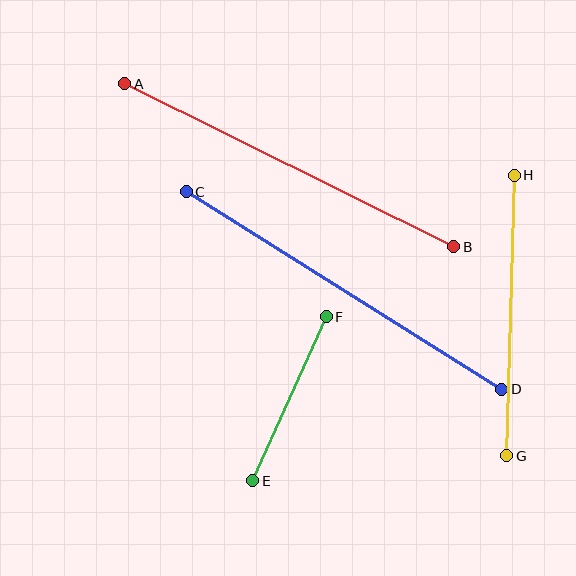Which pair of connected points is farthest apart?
Points C and D are farthest apart.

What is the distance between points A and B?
The distance is approximately 367 pixels.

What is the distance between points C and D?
The distance is approximately 372 pixels.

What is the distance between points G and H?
The distance is approximately 281 pixels.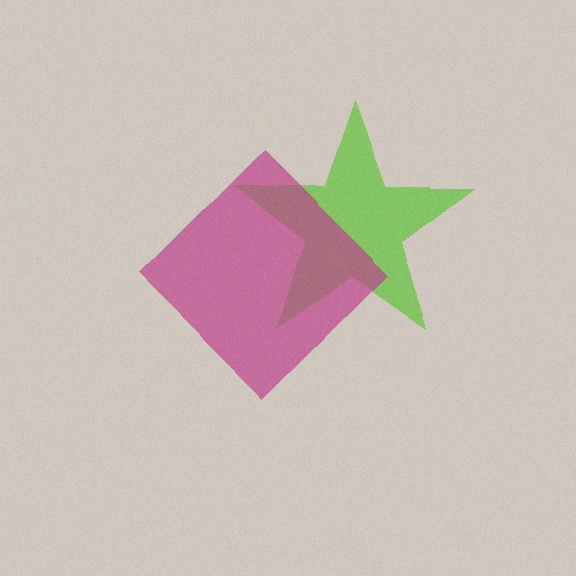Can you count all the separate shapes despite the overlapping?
Yes, there are 2 separate shapes.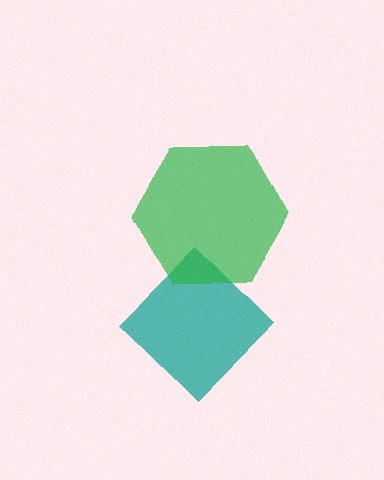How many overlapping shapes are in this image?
There are 2 overlapping shapes in the image.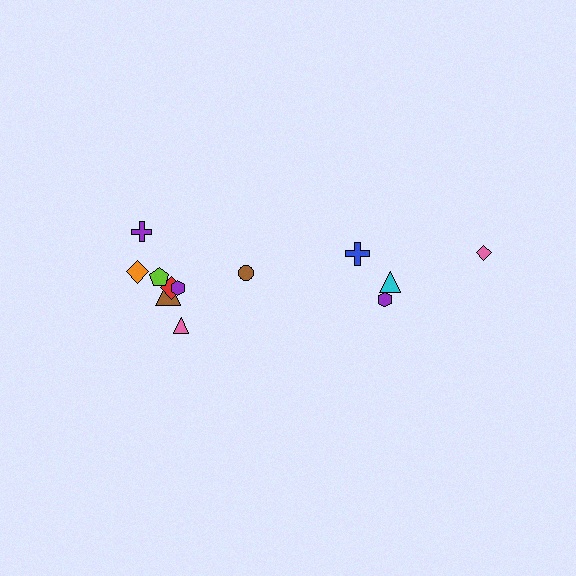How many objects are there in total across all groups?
There are 12 objects.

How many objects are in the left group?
There are 8 objects.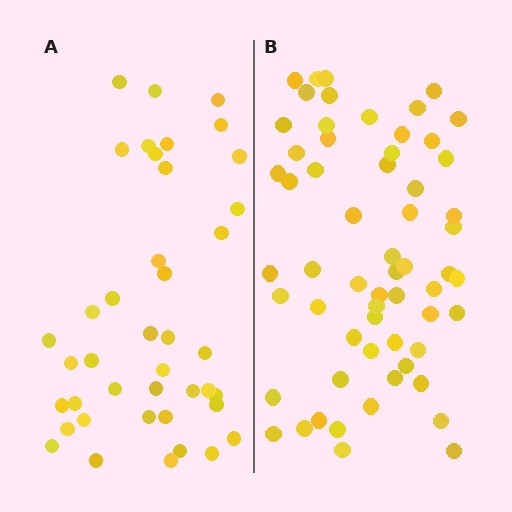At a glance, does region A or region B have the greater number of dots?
Region B (the right region) has more dots.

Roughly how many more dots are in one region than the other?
Region B has approximately 20 more dots than region A.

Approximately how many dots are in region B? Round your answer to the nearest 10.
About 60 dots.